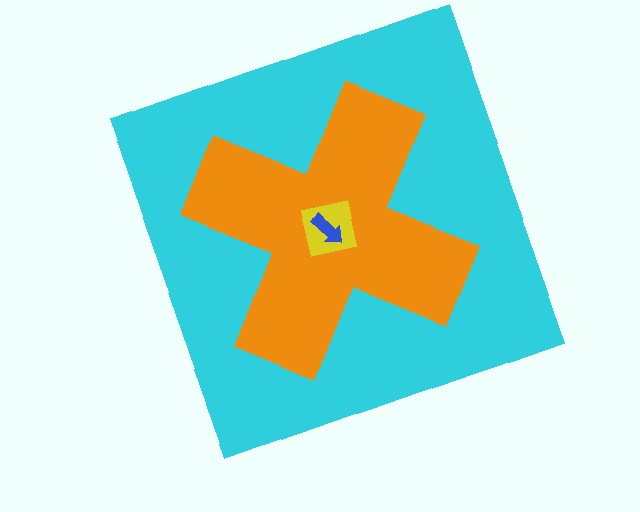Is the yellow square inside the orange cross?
Yes.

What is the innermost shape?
The blue arrow.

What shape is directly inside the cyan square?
The orange cross.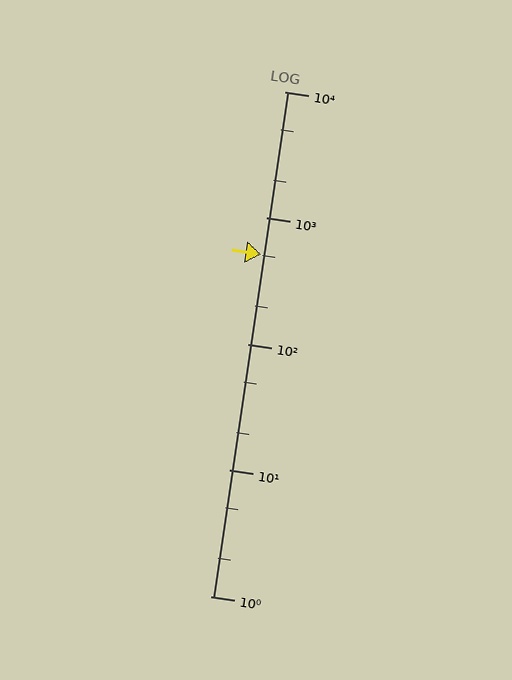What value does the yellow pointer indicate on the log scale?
The pointer indicates approximately 510.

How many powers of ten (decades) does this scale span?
The scale spans 4 decades, from 1 to 10000.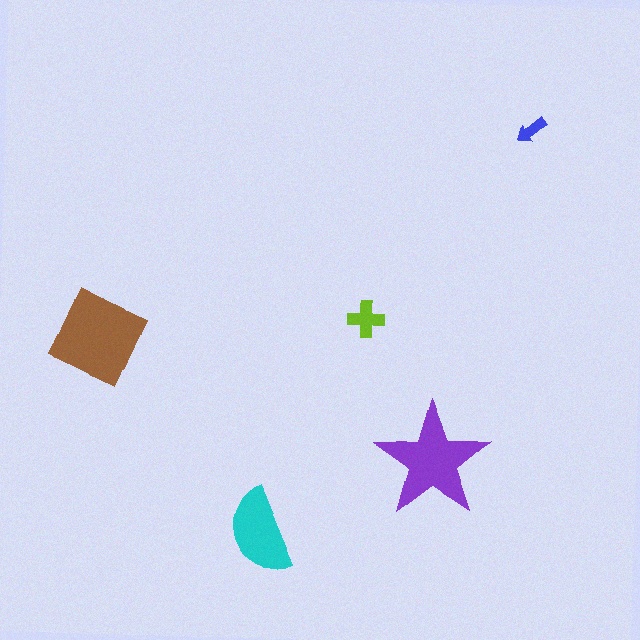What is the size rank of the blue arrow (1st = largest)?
5th.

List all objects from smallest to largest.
The blue arrow, the lime cross, the cyan semicircle, the purple star, the brown diamond.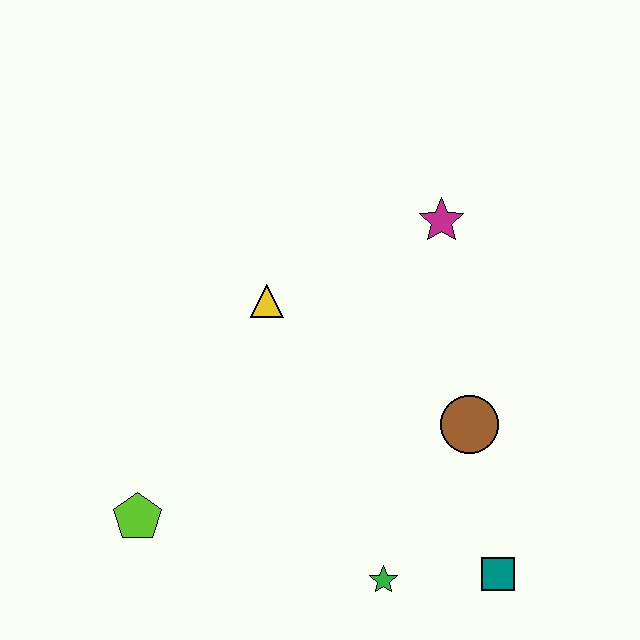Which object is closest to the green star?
The teal square is closest to the green star.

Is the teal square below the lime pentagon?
Yes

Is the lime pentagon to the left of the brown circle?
Yes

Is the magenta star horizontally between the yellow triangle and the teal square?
Yes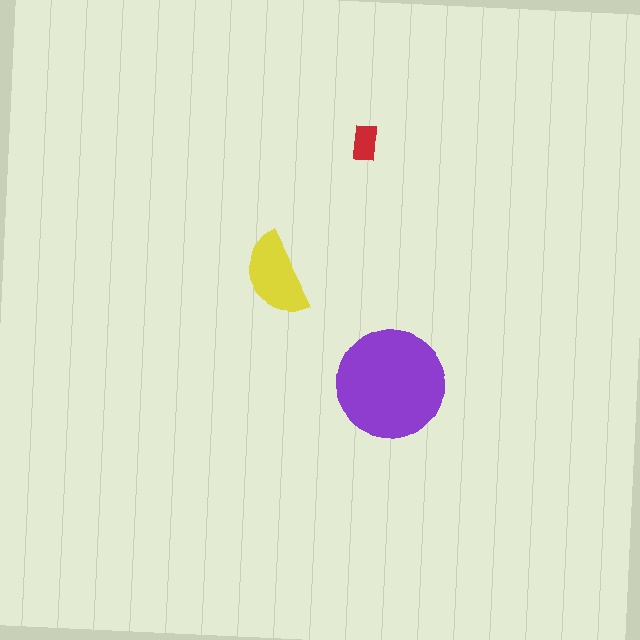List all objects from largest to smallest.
The purple circle, the yellow semicircle, the red rectangle.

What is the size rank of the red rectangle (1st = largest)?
3rd.